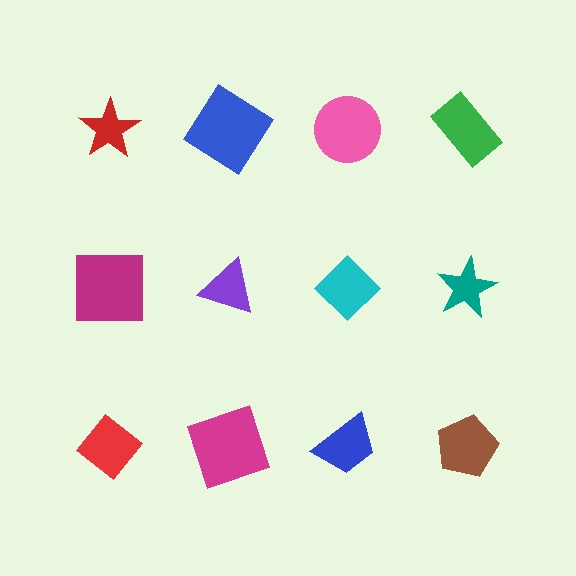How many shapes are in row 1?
4 shapes.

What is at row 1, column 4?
A green rectangle.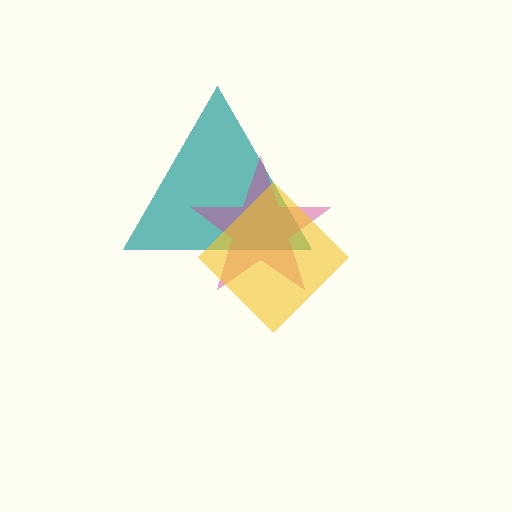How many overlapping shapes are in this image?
There are 3 overlapping shapes in the image.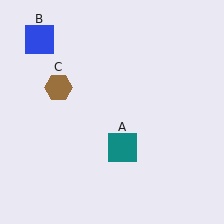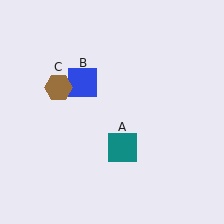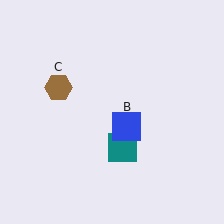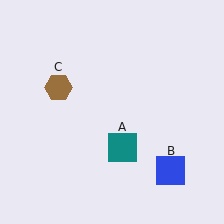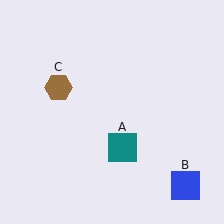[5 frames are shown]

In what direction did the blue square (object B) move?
The blue square (object B) moved down and to the right.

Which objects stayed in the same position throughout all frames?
Teal square (object A) and brown hexagon (object C) remained stationary.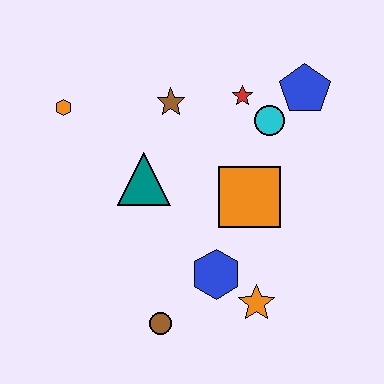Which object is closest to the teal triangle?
The brown star is closest to the teal triangle.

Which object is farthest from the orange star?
The orange hexagon is farthest from the orange star.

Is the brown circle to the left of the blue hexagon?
Yes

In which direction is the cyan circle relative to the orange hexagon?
The cyan circle is to the right of the orange hexagon.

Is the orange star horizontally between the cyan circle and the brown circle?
Yes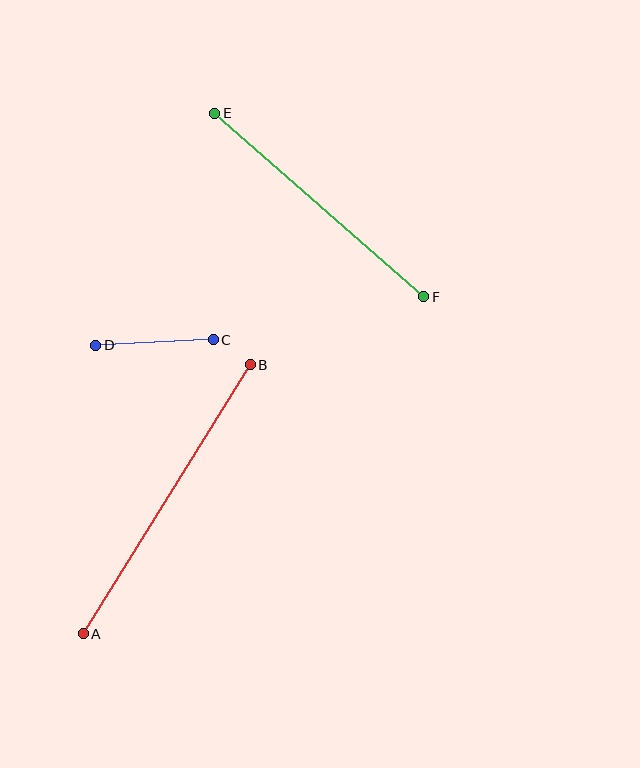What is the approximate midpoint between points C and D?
The midpoint is at approximately (155, 342) pixels.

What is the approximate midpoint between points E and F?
The midpoint is at approximately (319, 205) pixels.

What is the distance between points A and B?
The distance is approximately 317 pixels.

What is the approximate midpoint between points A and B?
The midpoint is at approximately (167, 499) pixels.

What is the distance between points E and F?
The distance is approximately 278 pixels.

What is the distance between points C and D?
The distance is approximately 118 pixels.